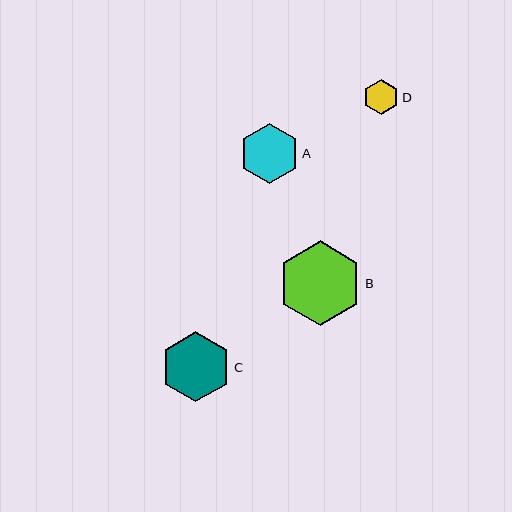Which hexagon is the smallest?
Hexagon D is the smallest with a size of approximately 35 pixels.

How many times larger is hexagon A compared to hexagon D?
Hexagon A is approximately 1.7 times the size of hexagon D.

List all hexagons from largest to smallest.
From largest to smallest: B, C, A, D.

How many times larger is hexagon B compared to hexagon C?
Hexagon B is approximately 1.2 times the size of hexagon C.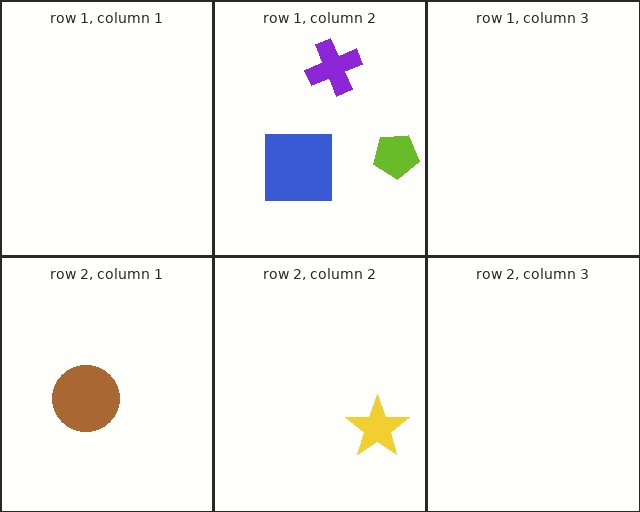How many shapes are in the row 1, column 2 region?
3.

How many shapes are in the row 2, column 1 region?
1.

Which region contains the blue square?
The row 1, column 2 region.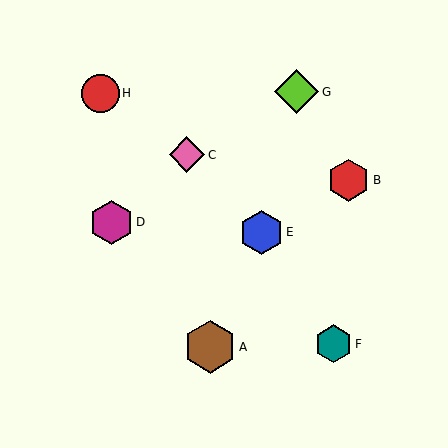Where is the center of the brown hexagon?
The center of the brown hexagon is at (210, 347).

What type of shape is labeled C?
Shape C is a pink diamond.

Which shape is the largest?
The brown hexagon (labeled A) is the largest.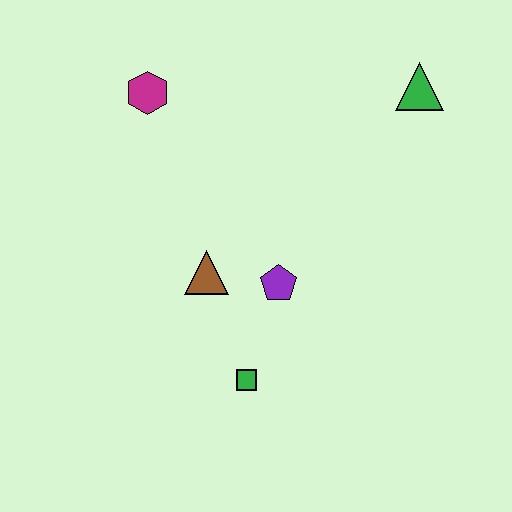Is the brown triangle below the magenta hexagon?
Yes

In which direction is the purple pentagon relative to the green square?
The purple pentagon is above the green square.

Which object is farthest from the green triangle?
The green square is farthest from the green triangle.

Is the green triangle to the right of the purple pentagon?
Yes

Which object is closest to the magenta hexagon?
The brown triangle is closest to the magenta hexagon.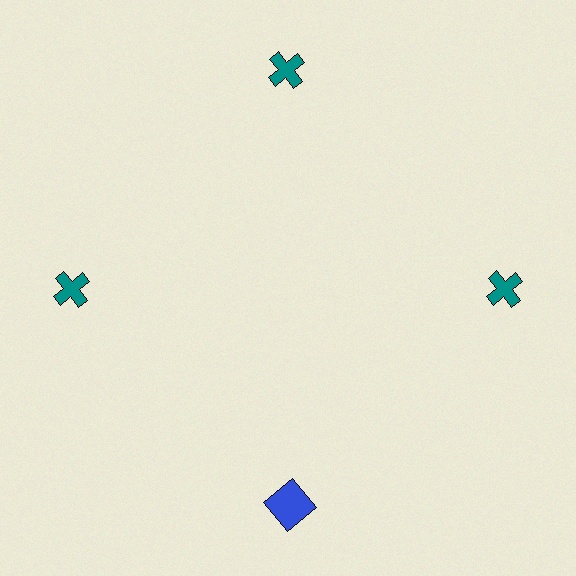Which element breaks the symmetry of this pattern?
The blue square at roughly the 6 o'clock position breaks the symmetry. All other shapes are teal crosses.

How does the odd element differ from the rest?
It differs in both color (blue instead of teal) and shape (square instead of cross).